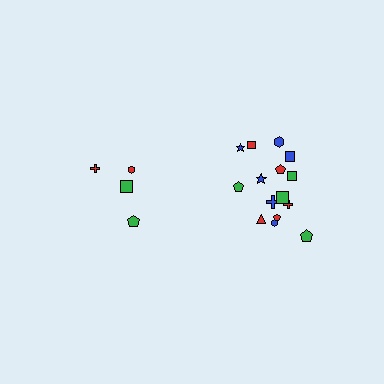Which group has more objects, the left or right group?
The right group.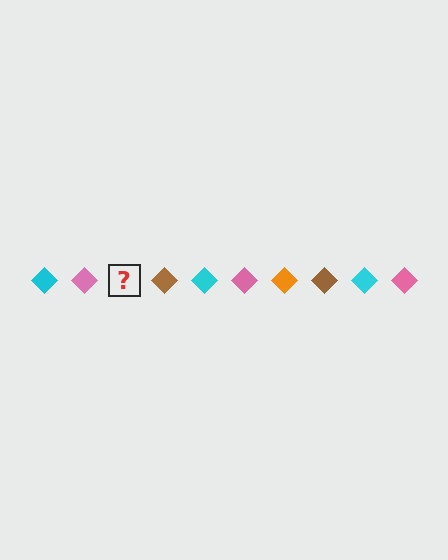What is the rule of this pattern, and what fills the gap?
The rule is that the pattern cycles through cyan, pink, orange, brown diamonds. The gap should be filled with an orange diamond.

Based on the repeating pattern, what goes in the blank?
The blank should be an orange diamond.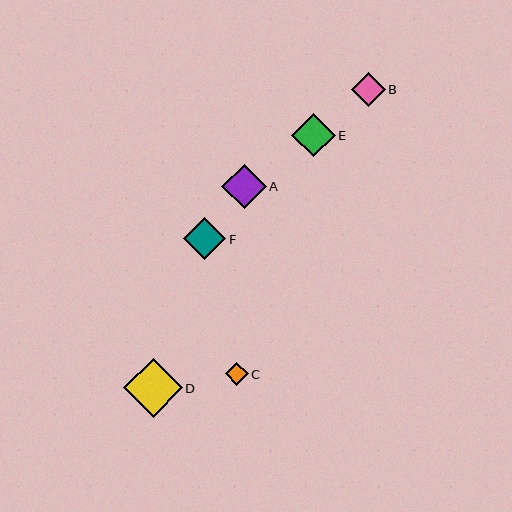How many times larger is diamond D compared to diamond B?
Diamond D is approximately 1.7 times the size of diamond B.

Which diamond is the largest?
Diamond D is the largest with a size of approximately 59 pixels.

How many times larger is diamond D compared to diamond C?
Diamond D is approximately 2.6 times the size of diamond C.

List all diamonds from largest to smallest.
From largest to smallest: D, A, E, F, B, C.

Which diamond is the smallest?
Diamond C is the smallest with a size of approximately 23 pixels.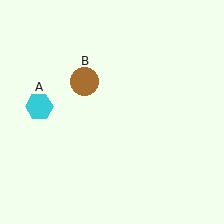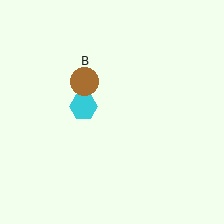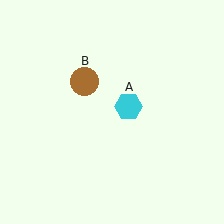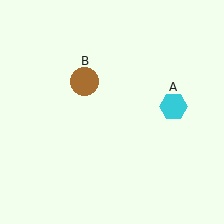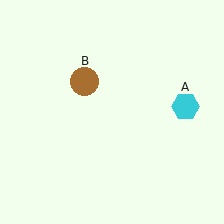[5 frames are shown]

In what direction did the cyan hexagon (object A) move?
The cyan hexagon (object A) moved right.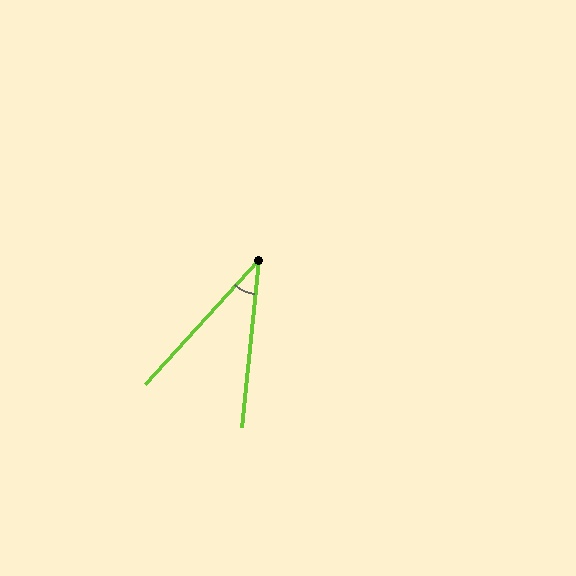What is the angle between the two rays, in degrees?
Approximately 37 degrees.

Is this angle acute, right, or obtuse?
It is acute.